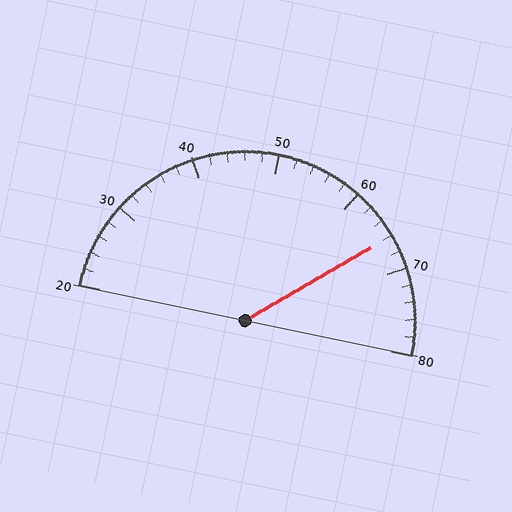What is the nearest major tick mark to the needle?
The nearest major tick mark is 70.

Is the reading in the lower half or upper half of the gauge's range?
The reading is in the upper half of the range (20 to 80).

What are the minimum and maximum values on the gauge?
The gauge ranges from 20 to 80.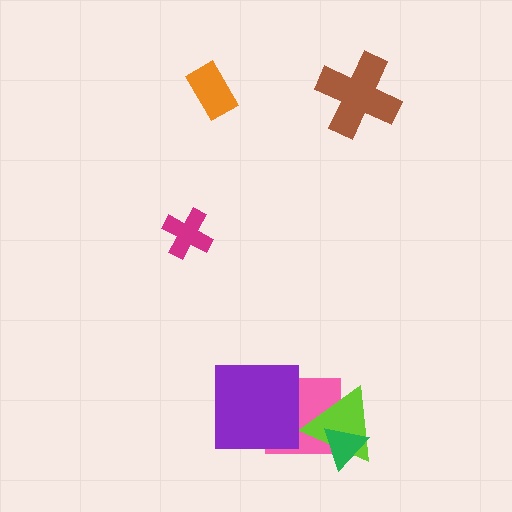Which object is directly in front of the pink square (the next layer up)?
The lime triangle is directly in front of the pink square.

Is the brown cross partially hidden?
No, no other shape covers it.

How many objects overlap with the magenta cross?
0 objects overlap with the magenta cross.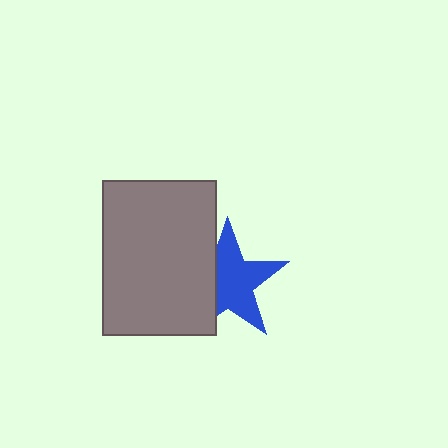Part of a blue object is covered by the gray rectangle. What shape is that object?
It is a star.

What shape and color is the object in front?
The object in front is a gray rectangle.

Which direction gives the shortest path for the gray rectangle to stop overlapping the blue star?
Moving left gives the shortest separation.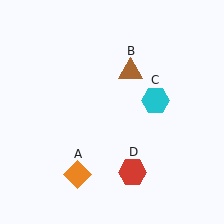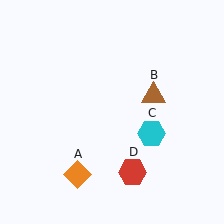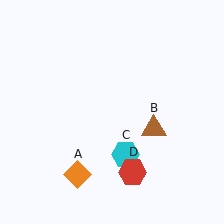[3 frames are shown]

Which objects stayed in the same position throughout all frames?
Orange diamond (object A) and red hexagon (object D) remained stationary.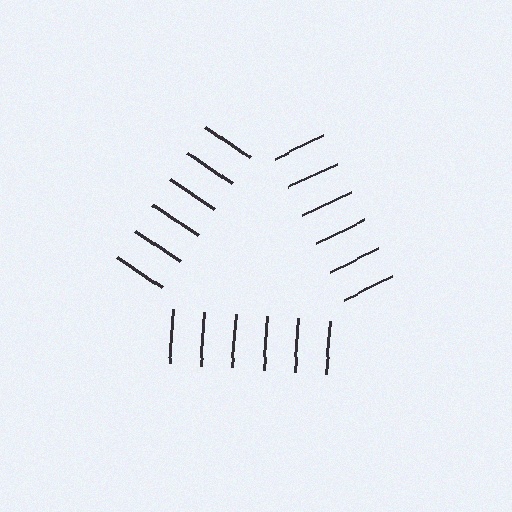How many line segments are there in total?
18 — 6 along each of the 3 edges.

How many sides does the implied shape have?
3 sides — the line-ends trace a triangle.